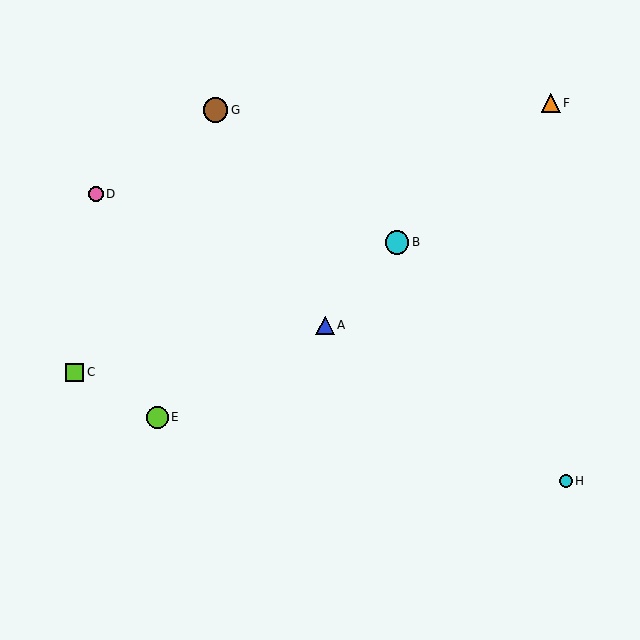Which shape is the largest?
The brown circle (labeled G) is the largest.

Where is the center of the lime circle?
The center of the lime circle is at (158, 417).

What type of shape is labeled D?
Shape D is a pink circle.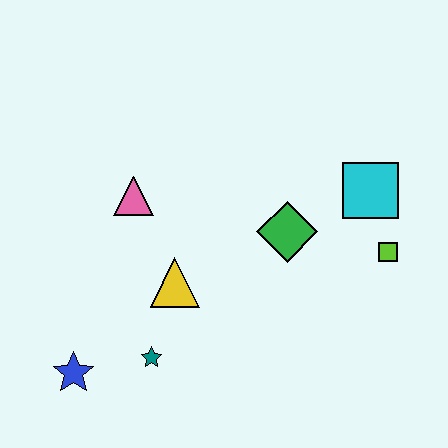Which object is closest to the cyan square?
The lime square is closest to the cyan square.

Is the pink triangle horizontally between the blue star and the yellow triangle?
Yes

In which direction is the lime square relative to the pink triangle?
The lime square is to the right of the pink triangle.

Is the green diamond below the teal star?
No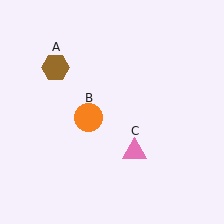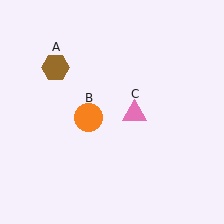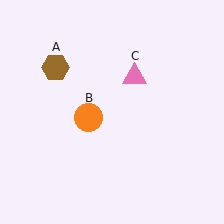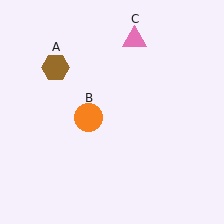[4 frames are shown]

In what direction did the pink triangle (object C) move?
The pink triangle (object C) moved up.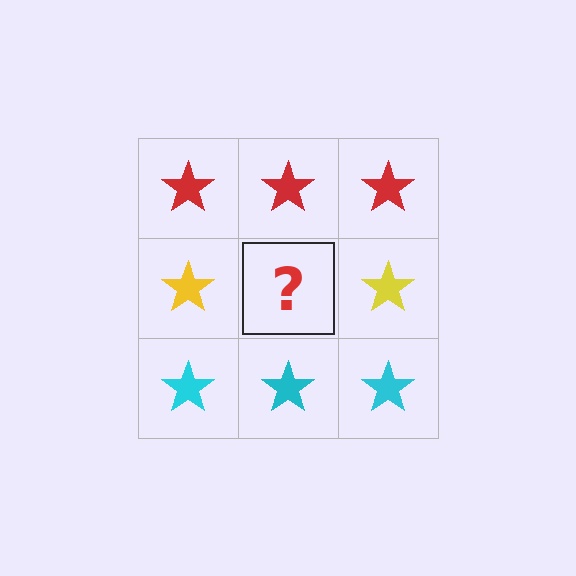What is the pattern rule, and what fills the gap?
The rule is that each row has a consistent color. The gap should be filled with a yellow star.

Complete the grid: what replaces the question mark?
The question mark should be replaced with a yellow star.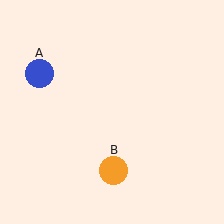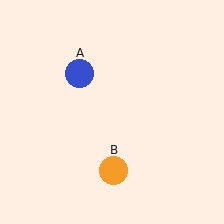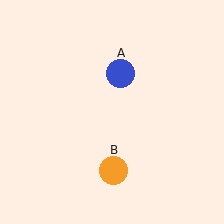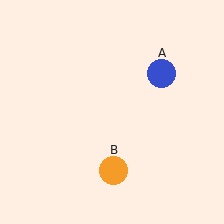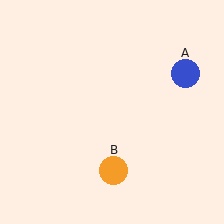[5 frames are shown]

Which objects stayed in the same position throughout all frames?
Orange circle (object B) remained stationary.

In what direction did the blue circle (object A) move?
The blue circle (object A) moved right.